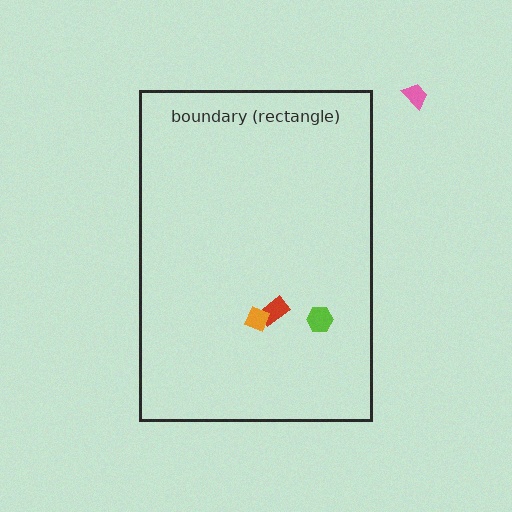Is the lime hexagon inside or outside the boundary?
Inside.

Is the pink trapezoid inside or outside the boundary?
Outside.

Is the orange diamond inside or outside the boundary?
Inside.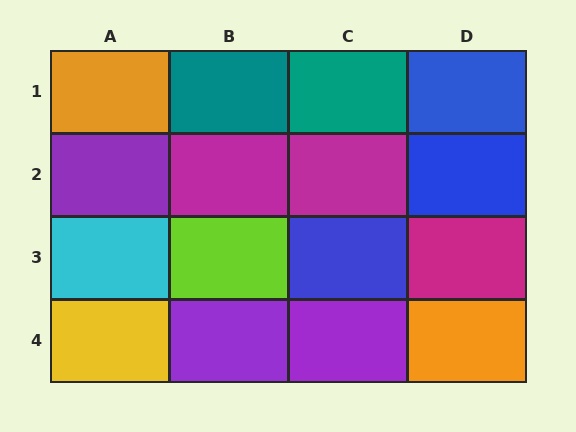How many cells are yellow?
1 cell is yellow.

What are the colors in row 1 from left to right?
Orange, teal, teal, blue.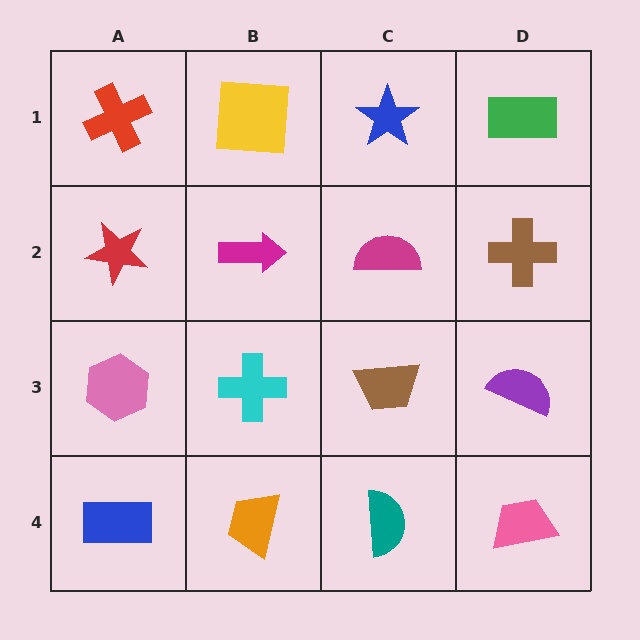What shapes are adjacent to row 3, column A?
A red star (row 2, column A), a blue rectangle (row 4, column A), a cyan cross (row 3, column B).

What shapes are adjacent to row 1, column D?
A brown cross (row 2, column D), a blue star (row 1, column C).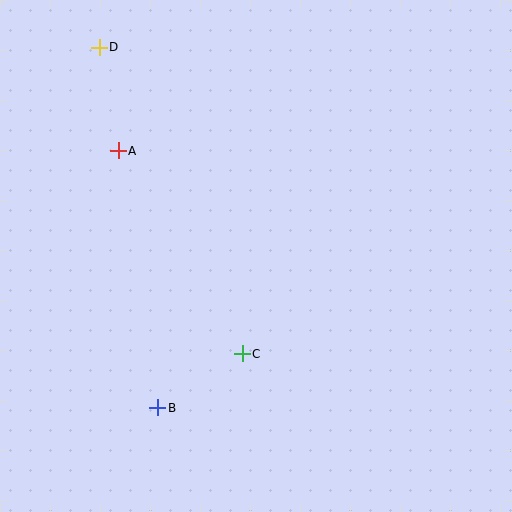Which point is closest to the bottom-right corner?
Point C is closest to the bottom-right corner.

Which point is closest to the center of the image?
Point C at (242, 354) is closest to the center.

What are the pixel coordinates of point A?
Point A is at (118, 151).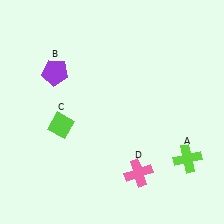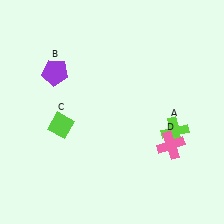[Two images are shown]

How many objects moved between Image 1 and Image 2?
2 objects moved between the two images.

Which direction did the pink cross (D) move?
The pink cross (D) moved right.